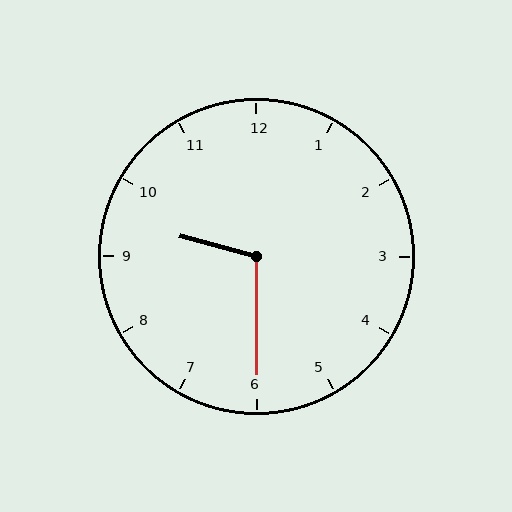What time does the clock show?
9:30.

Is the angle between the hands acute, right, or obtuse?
It is obtuse.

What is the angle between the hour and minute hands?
Approximately 105 degrees.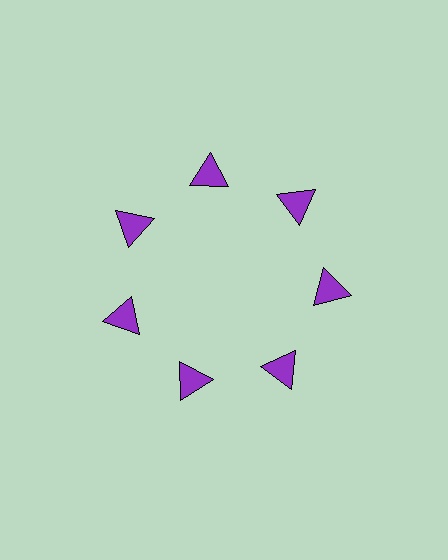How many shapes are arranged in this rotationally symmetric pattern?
There are 7 shapes, arranged in 7 groups of 1.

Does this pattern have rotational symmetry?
Yes, this pattern has 7-fold rotational symmetry. It looks the same after rotating 51 degrees around the center.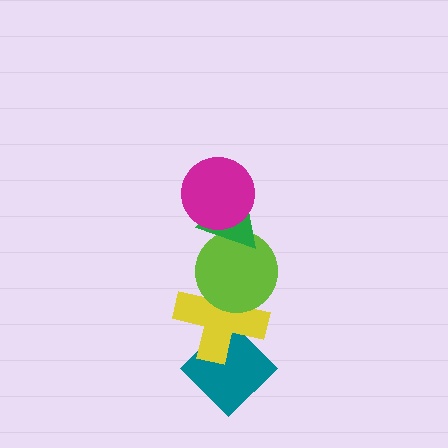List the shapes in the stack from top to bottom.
From top to bottom: the magenta circle, the green triangle, the lime circle, the yellow cross, the teal diamond.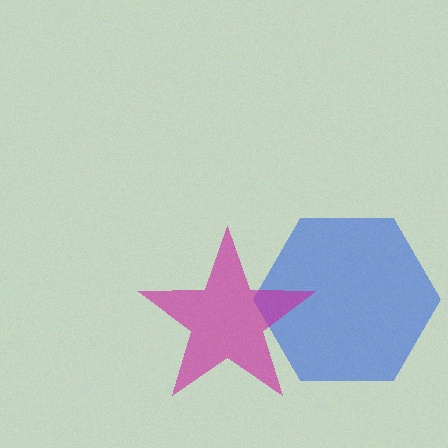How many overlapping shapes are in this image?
There are 2 overlapping shapes in the image.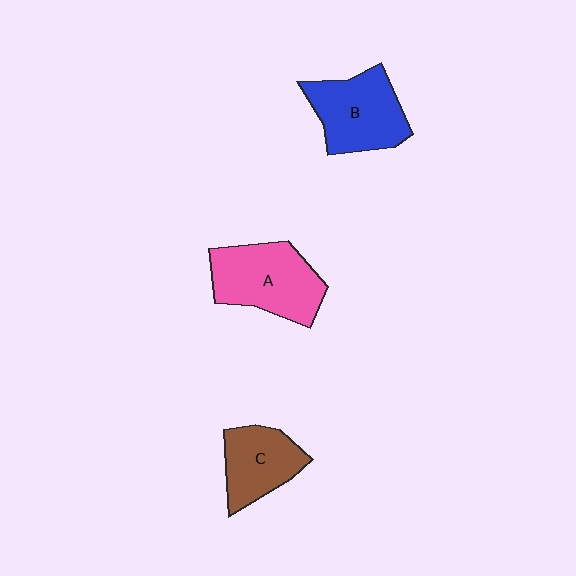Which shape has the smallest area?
Shape C (brown).